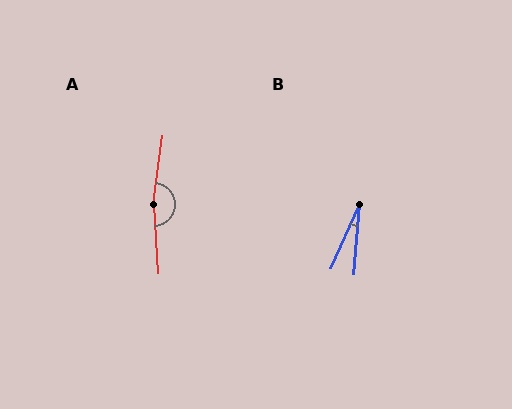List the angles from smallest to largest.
B (20°), A (168°).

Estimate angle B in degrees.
Approximately 20 degrees.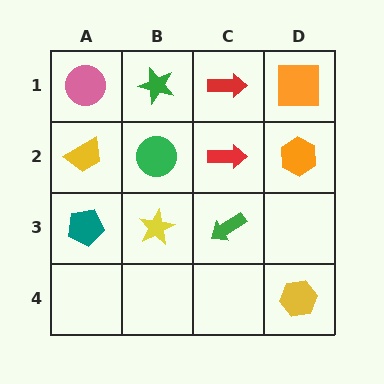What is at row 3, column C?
A green arrow.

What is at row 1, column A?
A pink circle.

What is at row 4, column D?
A yellow hexagon.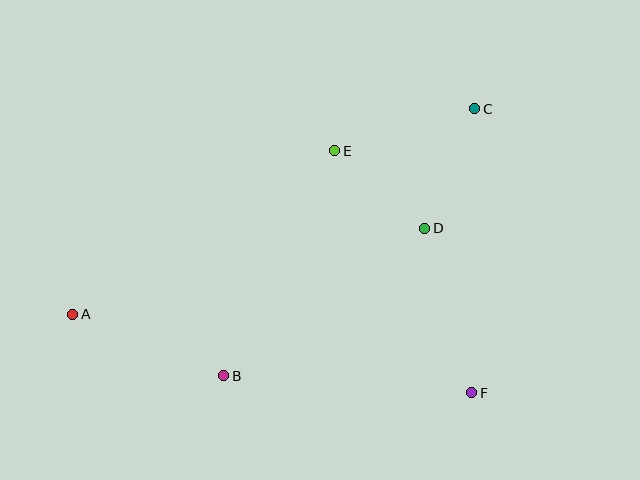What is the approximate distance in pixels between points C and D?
The distance between C and D is approximately 130 pixels.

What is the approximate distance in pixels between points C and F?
The distance between C and F is approximately 284 pixels.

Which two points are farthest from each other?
Points A and C are farthest from each other.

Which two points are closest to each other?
Points D and E are closest to each other.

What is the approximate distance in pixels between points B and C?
The distance between B and C is approximately 367 pixels.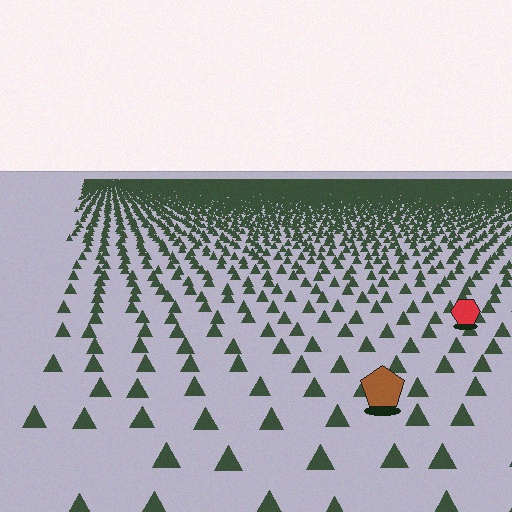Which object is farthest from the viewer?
The red hexagon is farthest from the viewer. It appears smaller and the ground texture around it is denser.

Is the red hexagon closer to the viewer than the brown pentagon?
No. The brown pentagon is closer — you can tell from the texture gradient: the ground texture is coarser near it.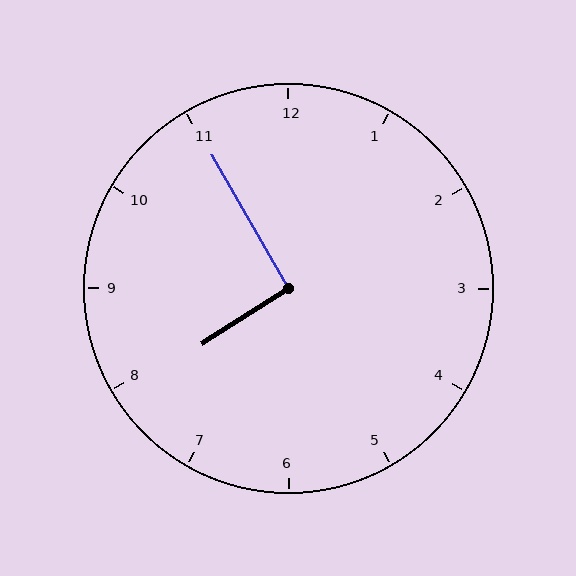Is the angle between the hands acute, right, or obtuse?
It is right.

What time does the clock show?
7:55.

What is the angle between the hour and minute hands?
Approximately 92 degrees.